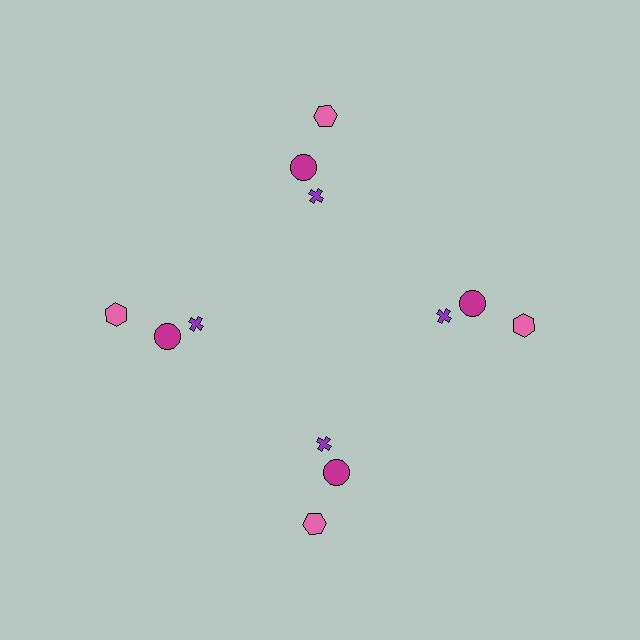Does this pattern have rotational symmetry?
Yes, this pattern has 4-fold rotational symmetry. It looks the same after rotating 90 degrees around the center.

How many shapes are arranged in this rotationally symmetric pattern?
There are 12 shapes, arranged in 4 groups of 3.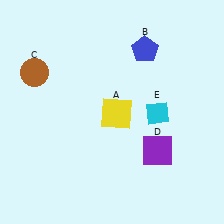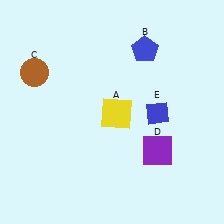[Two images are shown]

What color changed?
The diamond (E) changed from cyan in Image 1 to blue in Image 2.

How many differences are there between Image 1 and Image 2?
There is 1 difference between the two images.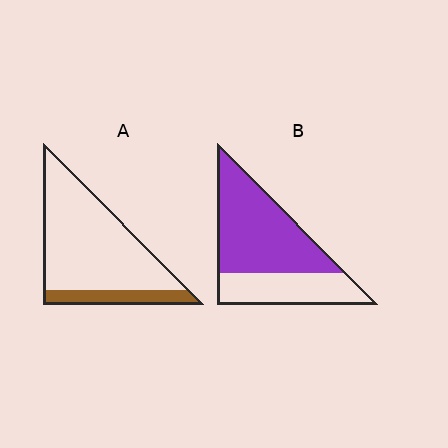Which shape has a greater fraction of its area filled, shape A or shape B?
Shape B.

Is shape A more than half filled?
No.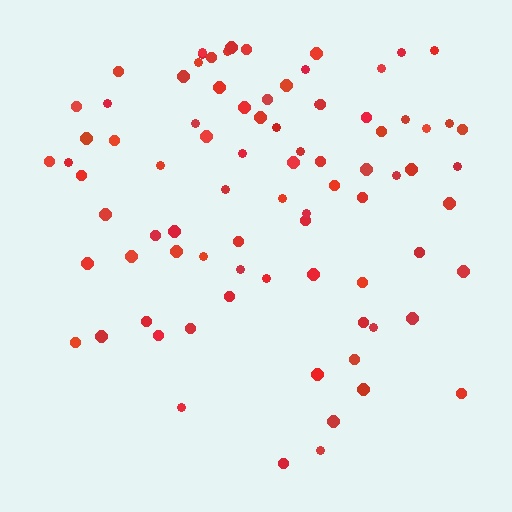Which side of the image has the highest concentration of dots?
The top.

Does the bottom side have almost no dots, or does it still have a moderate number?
Still a moderate number, just noticeably fewer than the top.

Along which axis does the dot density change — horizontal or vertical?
Vertical.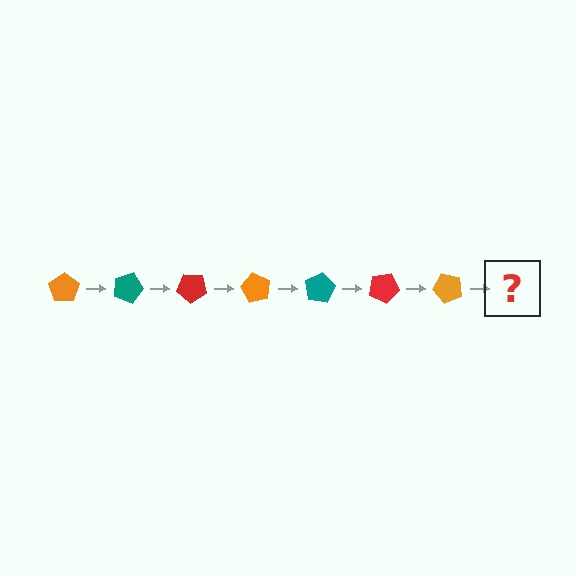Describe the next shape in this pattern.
It should be a teal pentagon, rotated 140 degrees from the start.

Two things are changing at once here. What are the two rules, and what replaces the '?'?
The two rules are that it rotates 20 degrees each step and the color cycles through orange, teal, and red. The '?' should be a teal pentagon, rotated 140 degrees from the start.